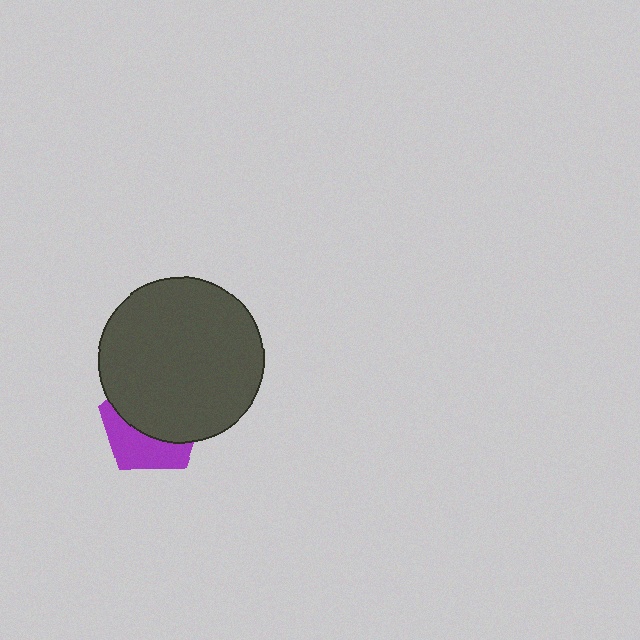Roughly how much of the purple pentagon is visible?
A small part of it is visible (roughly 39%).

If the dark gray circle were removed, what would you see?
You would see the complete purple pentagon.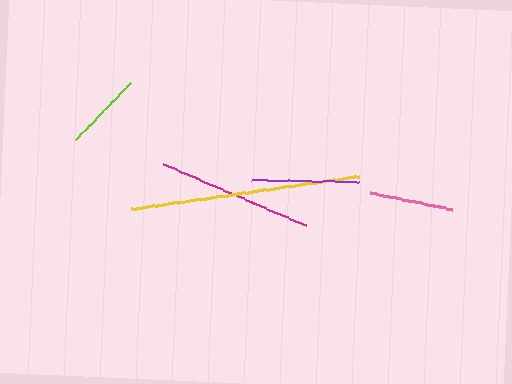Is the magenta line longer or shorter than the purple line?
The magenta line is longer than the purple line.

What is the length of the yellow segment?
The yellow segment is approximately 230 pixels long.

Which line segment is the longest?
The yellow line is the longest at approximately 230 pixels.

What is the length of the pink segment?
The pink segment is approximately 84 pixels long.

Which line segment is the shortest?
The lime line is the shortest at approximately 79 pixels.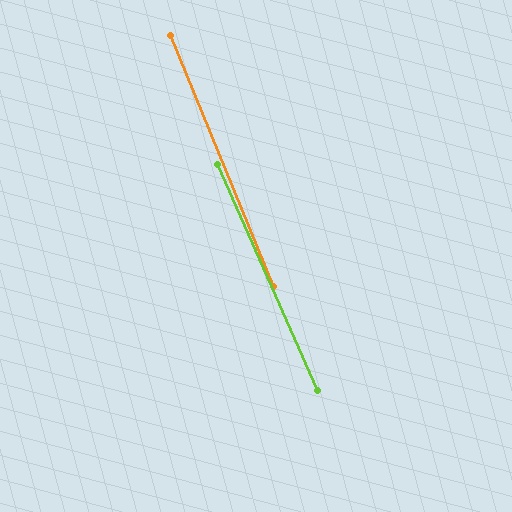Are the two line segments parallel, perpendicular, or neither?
Parallel — their directions differ by only 1.3°.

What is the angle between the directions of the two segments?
Approximately 1 degree.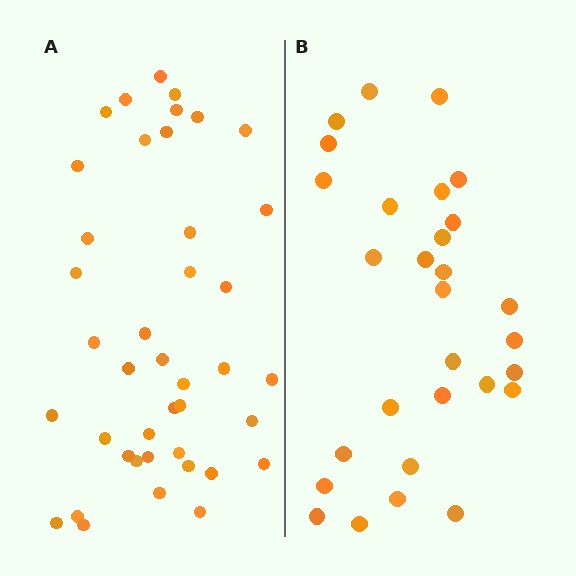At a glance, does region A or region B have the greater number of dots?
Region A (the left region) has more dots.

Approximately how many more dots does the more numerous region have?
Region A has roughly 12 or so more dots than region B.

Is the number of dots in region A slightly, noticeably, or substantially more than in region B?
Region A has noticeably more, but not dramatically so. The ratio is roughly 1.4 to 1.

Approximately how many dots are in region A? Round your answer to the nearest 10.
About 40 dots. (The exact count is 41, which rounds to 40.)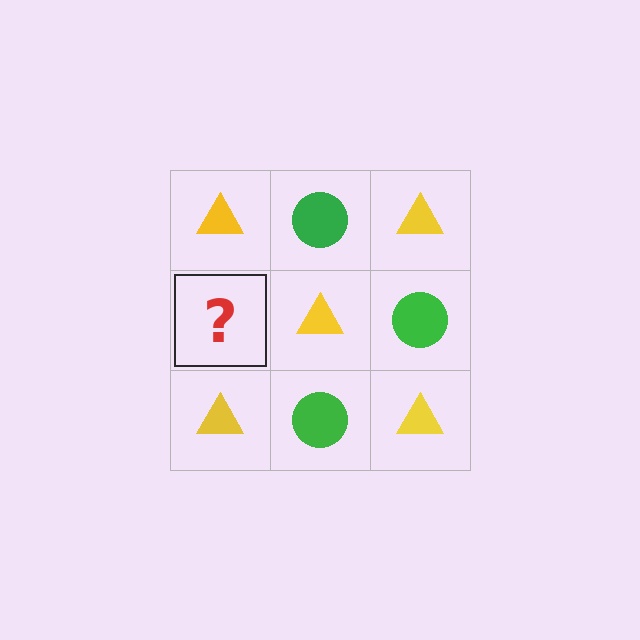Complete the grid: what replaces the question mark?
The question mark should be replaced with a green circle.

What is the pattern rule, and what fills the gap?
The rule is that it alternates yellow triangle and green circle in a checkerboard pattern. The gap should be filled with a green circle.